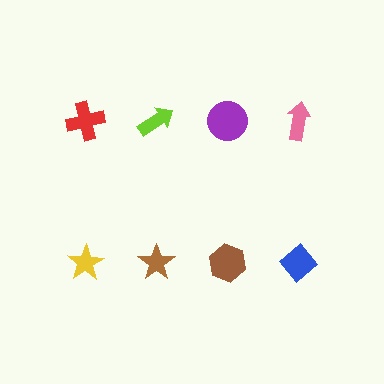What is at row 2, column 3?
A brown hexagon.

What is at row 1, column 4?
A pink arrow.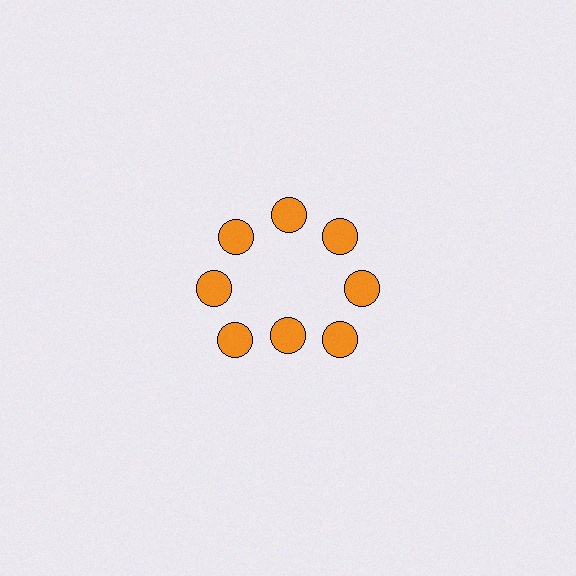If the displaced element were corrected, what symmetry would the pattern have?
It would have 8-fold rotational symmetry — the pattern would map onto itself every 45 degrees.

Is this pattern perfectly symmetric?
No. The 8 orange circles are arranged in a ring, but one element near the 6 o'clock position is pulled inward toward the center, breaking the 8-fold rotational symmetry.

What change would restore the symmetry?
The symmetry would be restored by moving it outward, back onto the ring so that all 8 circles sit at equal angles and equal distance from the center.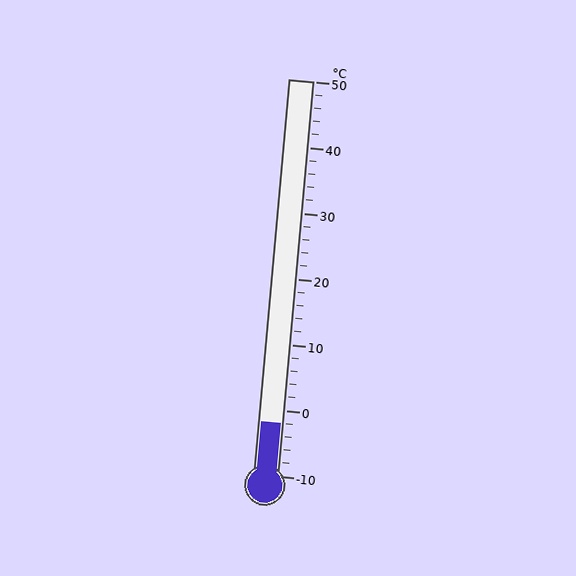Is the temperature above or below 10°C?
The temperature is below 10°C.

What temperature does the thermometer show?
The thermometer shows approximately -2°C.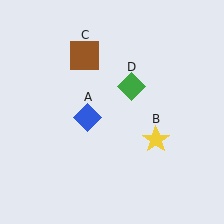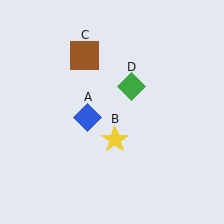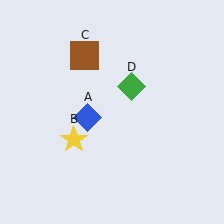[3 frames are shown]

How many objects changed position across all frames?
1 object changed position: yellow star (object B).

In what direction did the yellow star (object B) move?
The yellow star (object B) moved left.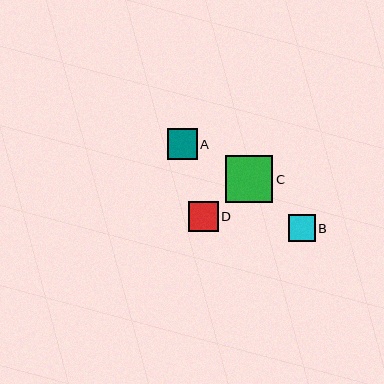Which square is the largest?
Square C is the largest with a size of approximately 47 pixels.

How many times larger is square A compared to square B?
Square A is approximately 1.1 times the size of square B.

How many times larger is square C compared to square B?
Square C is approximately 1.7 times the size of square B.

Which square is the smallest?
Square B is the smallest with a size of approximately 27 pixels.